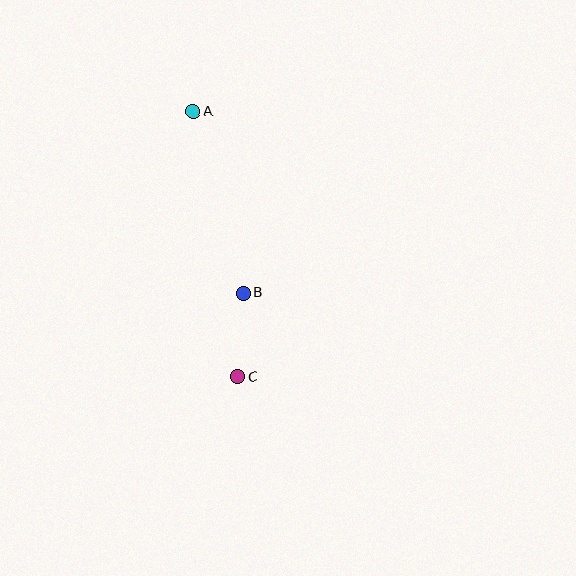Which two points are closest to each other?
Points B and C are closest to each other.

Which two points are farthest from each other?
Points A and C are farthest from each other.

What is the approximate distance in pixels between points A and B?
The distance between A and B is approximately 188 pixels.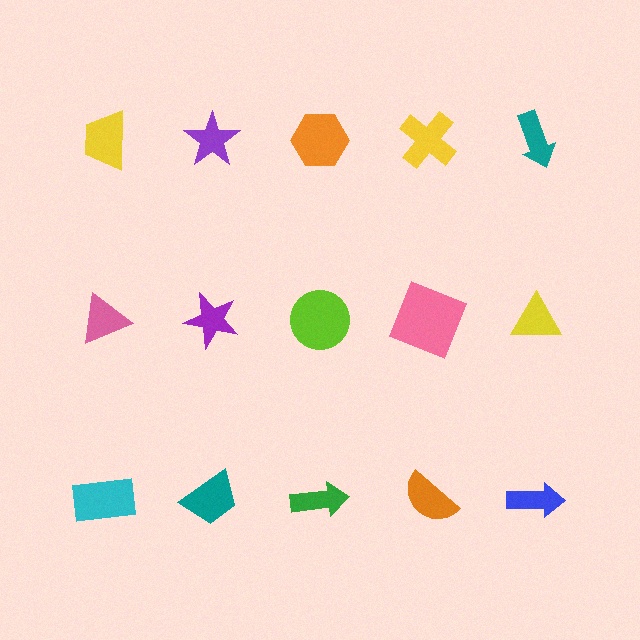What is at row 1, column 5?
A teal arrow.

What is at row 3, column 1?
A cyan rectangle.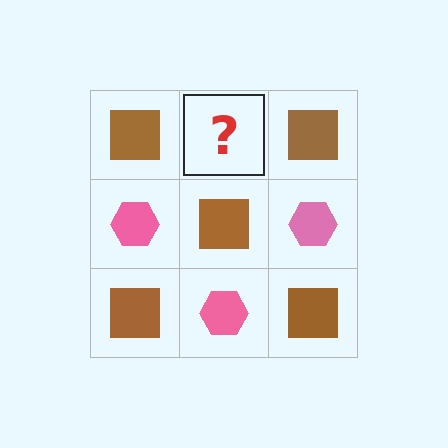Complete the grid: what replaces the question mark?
The question mark should be replaced with a pink hexagon.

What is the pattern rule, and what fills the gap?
The rule is that it alternates brown square and pink hexagon in a checkerboard pattern. The gap should be filled with a pink hexagon.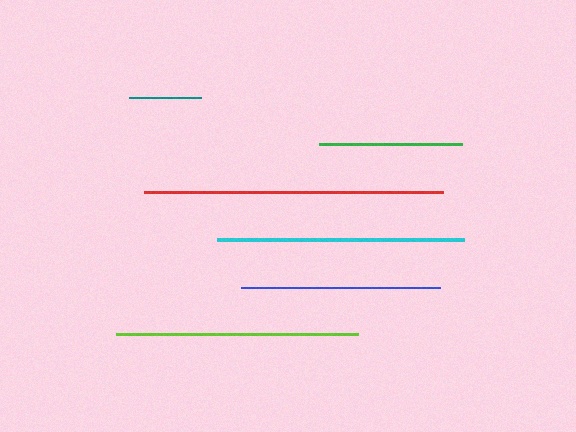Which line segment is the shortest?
The teal line is the shortest at approximately 72 pixels.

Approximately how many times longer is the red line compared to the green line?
The red line is approximately 2.1 times the length of the green line.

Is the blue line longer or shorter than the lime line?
The lime line is longer than the blue line.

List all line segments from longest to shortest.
From longest to shortest: red, cyan, lime, blue, green, teal.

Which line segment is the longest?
The red line is the longest at approximately 299 pixels.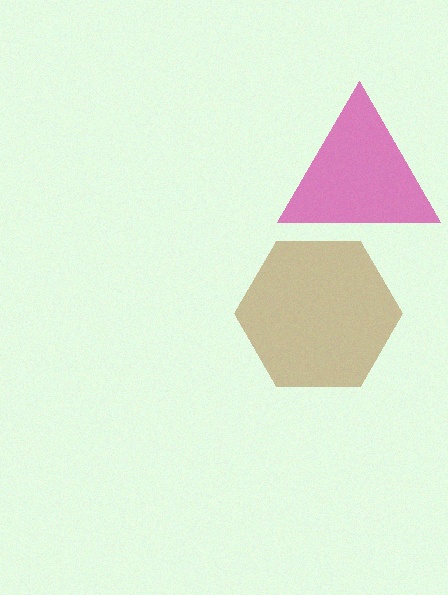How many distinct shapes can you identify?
There are 2 distinct shapes: a magenta triangle, a brown hexagon.